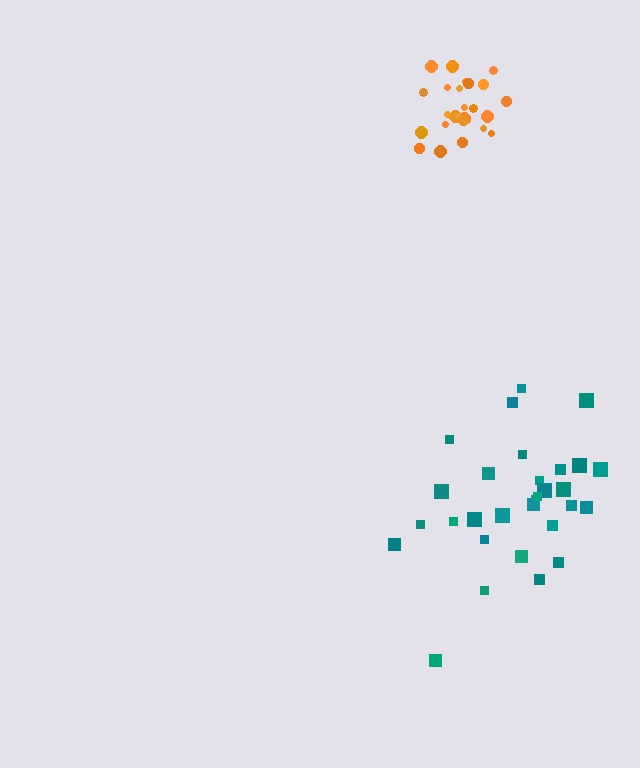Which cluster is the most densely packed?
Orange.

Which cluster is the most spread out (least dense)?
Teal.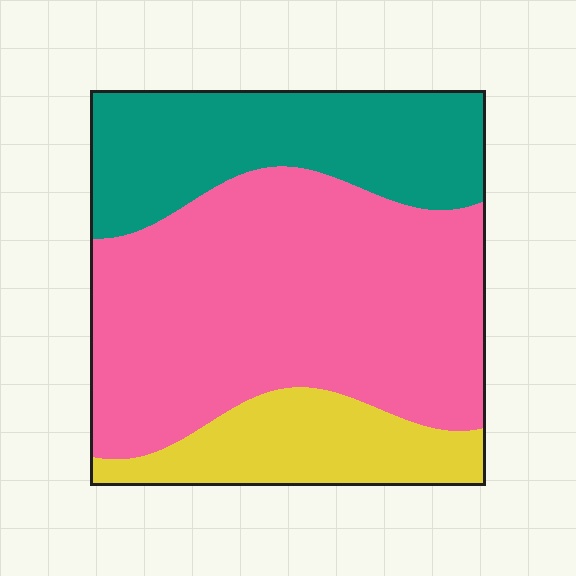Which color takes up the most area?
Pink, at roughly 55%.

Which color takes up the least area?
Yellow, at roughly 15%.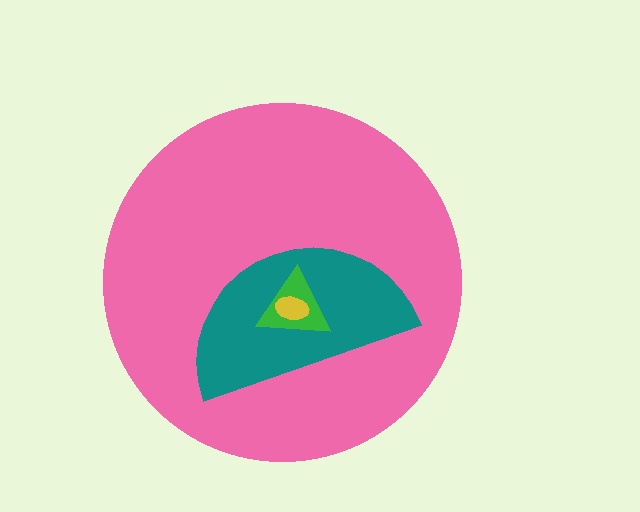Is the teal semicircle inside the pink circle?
Yes.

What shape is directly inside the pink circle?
The teal semicircle.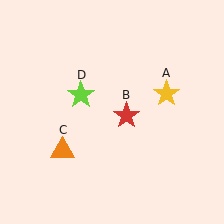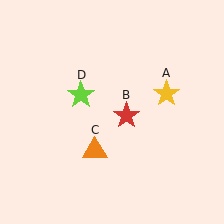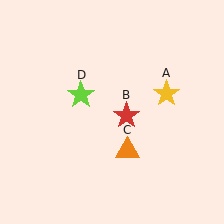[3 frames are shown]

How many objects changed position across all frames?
1 object changed position: orange triangle (object C).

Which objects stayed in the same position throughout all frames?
Yellow star (object A) and red star (object B) and lime star (object D) remained stationary.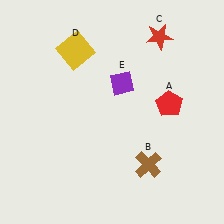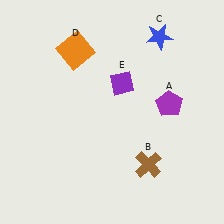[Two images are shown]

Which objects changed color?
A changed from red to purple. C changed from red to blue. D changed from yellow to orange.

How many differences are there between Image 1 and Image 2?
There are 3 differences between the two images.